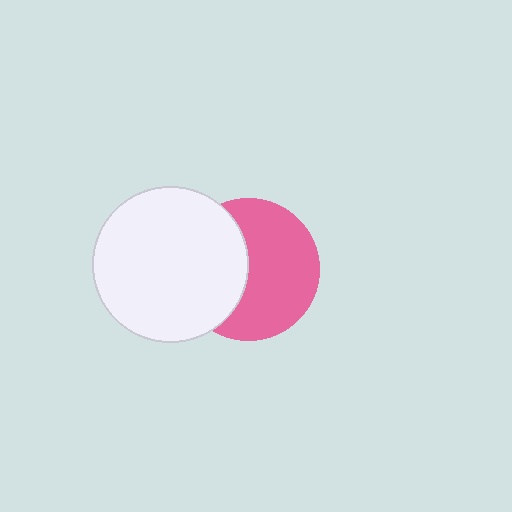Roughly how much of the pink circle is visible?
About half of it is visible (roughly 60%).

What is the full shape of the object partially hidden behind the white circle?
The partially hidden object is a pink circle.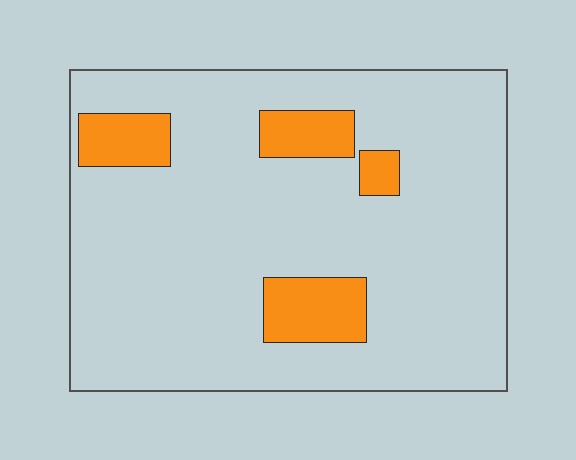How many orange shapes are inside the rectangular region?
4.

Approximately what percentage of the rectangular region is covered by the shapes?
Approximately 15%.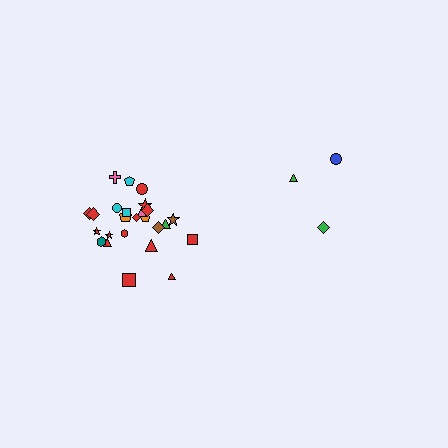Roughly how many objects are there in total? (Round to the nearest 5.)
Roughly 30 objects in total.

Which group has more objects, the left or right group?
The left group.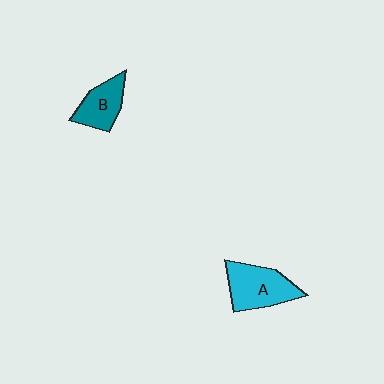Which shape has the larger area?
Shape A (cyan).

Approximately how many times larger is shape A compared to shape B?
Approximately 1.4 times.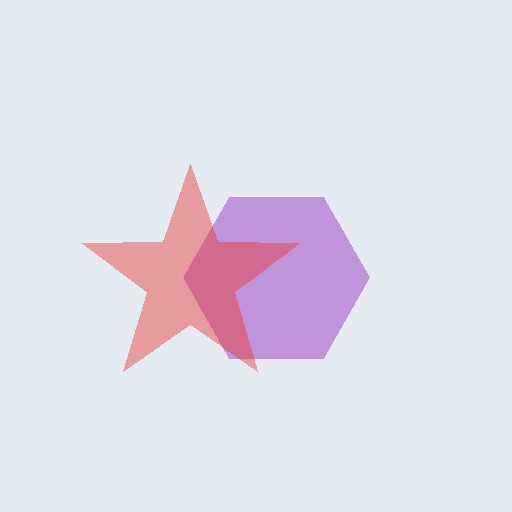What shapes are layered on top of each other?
The layered shapes are: a purple hexagon, a red star.